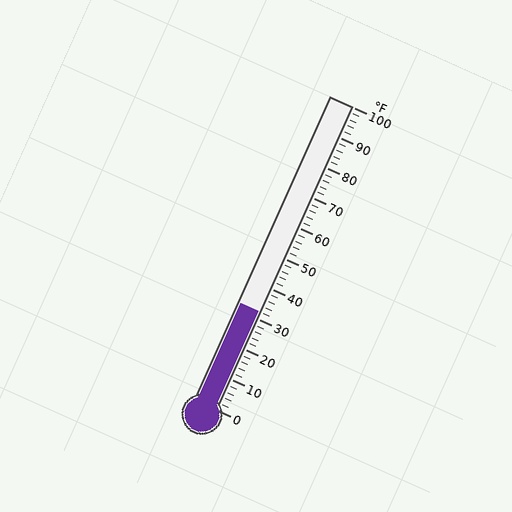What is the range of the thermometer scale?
The thermometer scale ranges from 0°F to 100°F.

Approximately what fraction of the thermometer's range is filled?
The thermometer is filled to approximately 30% of its range.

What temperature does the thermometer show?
The thermometer shows approximately 32°F.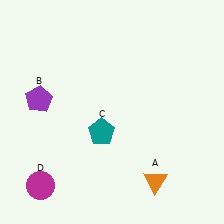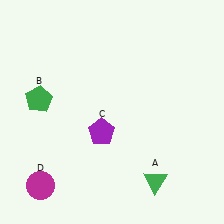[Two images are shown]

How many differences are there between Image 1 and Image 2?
There are 3 differences between the two images.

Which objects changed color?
A changed from orange to green. B changed from purple to green. C changed from teal to purple.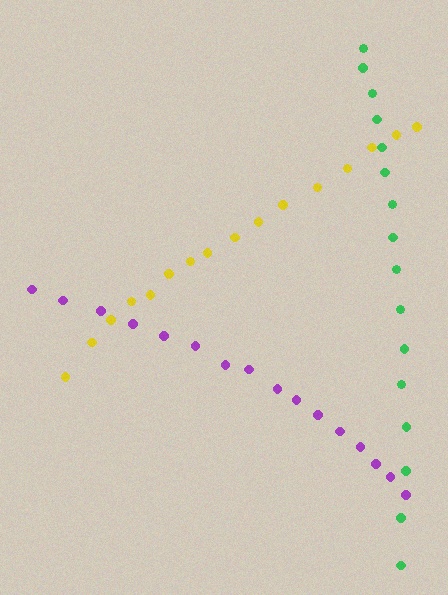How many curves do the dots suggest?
There are 3 distinct paths.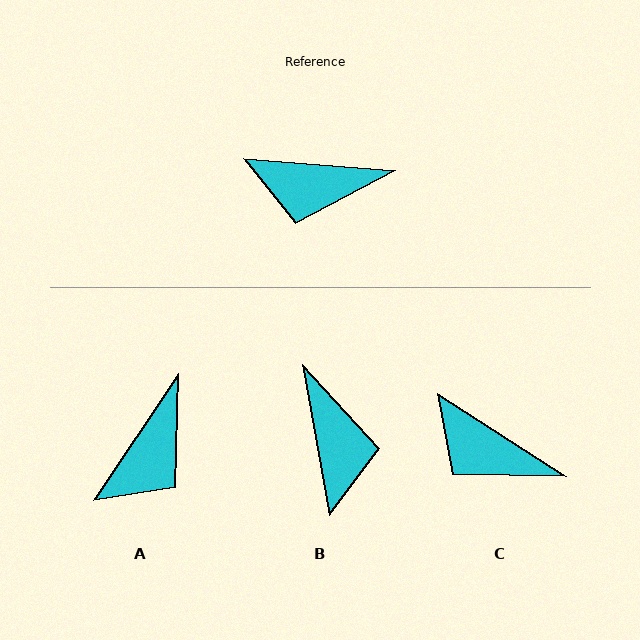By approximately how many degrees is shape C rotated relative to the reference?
Approximately 28 degrees clockwise.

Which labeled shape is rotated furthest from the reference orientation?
B, about 105 degrees away.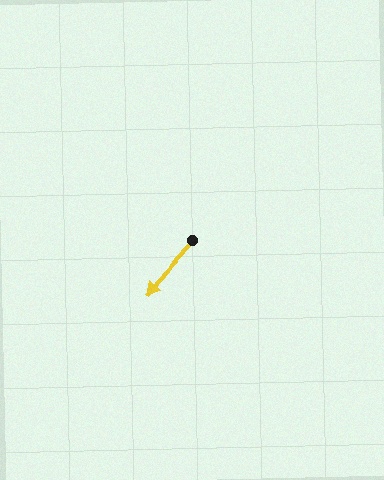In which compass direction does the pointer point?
Southwest.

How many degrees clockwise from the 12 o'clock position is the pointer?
Approximately 220 degrees.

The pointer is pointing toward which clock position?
Roughly 7 o'clock.